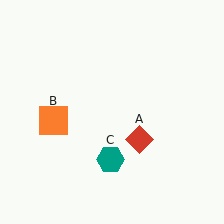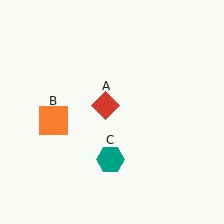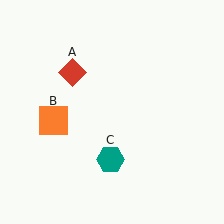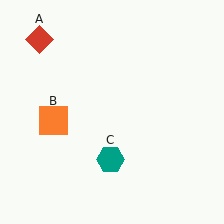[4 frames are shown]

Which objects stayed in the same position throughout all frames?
Orange square (object B) and teal hexagon (object C) remained stationary.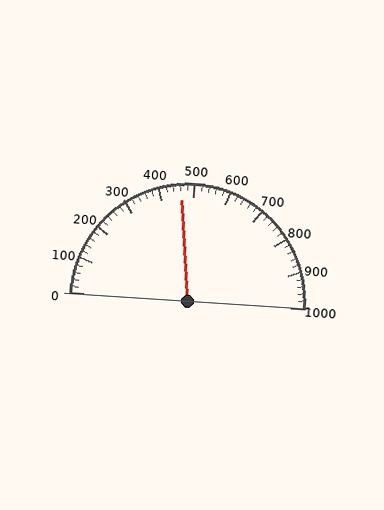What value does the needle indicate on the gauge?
The needle indicates approximately 460.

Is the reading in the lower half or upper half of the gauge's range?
The reading is in the lower half of the range (0 to 1000).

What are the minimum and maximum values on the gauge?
The gauge ranges from 0 to 1000.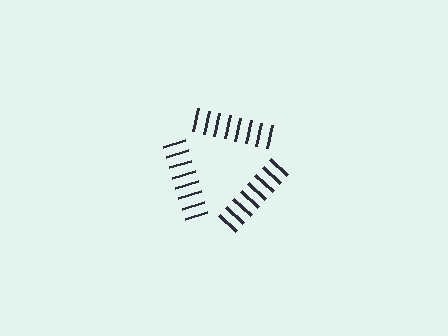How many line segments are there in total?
24 — 8 along each of the 3 edges.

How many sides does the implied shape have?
3 sides — the line-ends trace a triangle.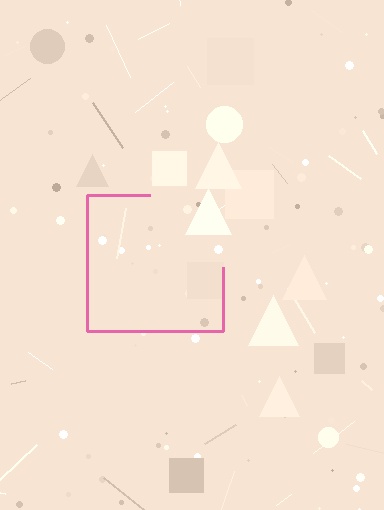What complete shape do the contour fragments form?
The contour fragments form a square.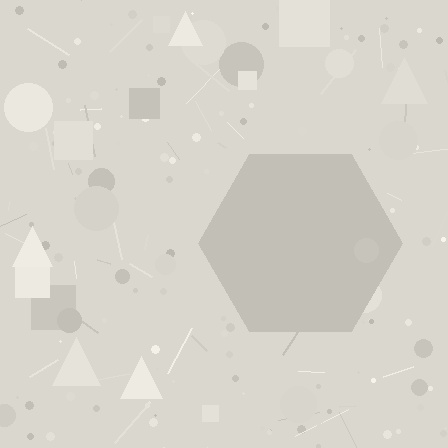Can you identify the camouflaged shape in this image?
The camouflaged shape is a hexagon.